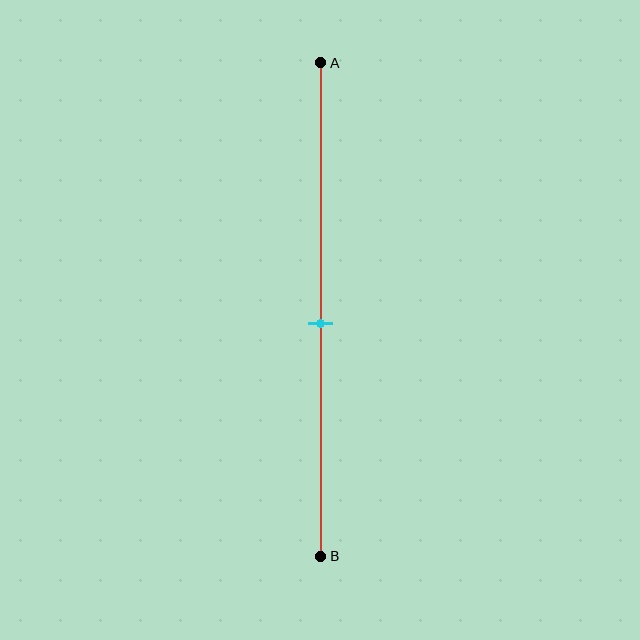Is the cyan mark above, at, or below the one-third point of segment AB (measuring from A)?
The cyan mark is below the one-third point of segment AB.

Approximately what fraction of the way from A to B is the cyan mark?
The cyan mark is approximately 55% of the way from A to B.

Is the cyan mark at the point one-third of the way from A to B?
No, the mark is at about 55% from A, not at the 33% one-third point.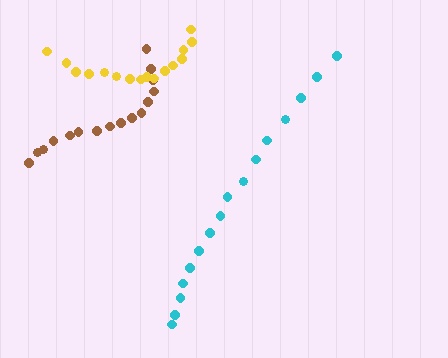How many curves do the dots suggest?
There are 3 distinct paths.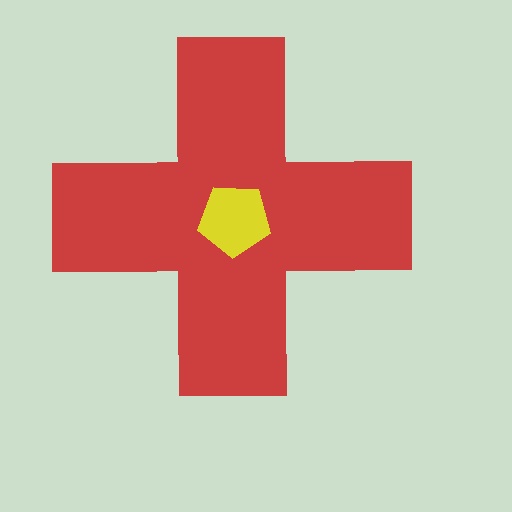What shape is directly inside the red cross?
The yellow pentagon.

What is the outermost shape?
The red cross.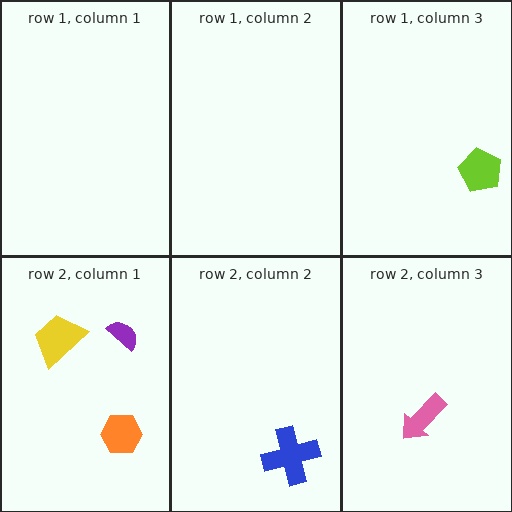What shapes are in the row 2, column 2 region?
The blue cross.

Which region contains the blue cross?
The row 2, column 2 region.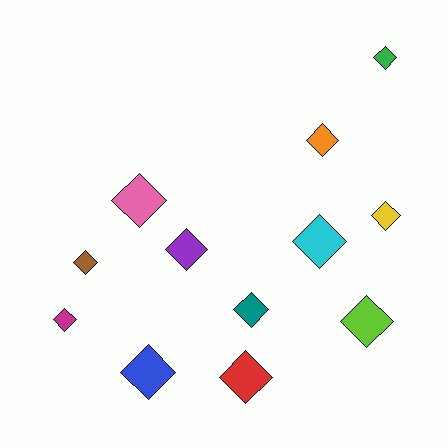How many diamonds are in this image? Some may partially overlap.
There are 12 diamonds.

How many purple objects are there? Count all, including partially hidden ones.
There is 1 purple object.